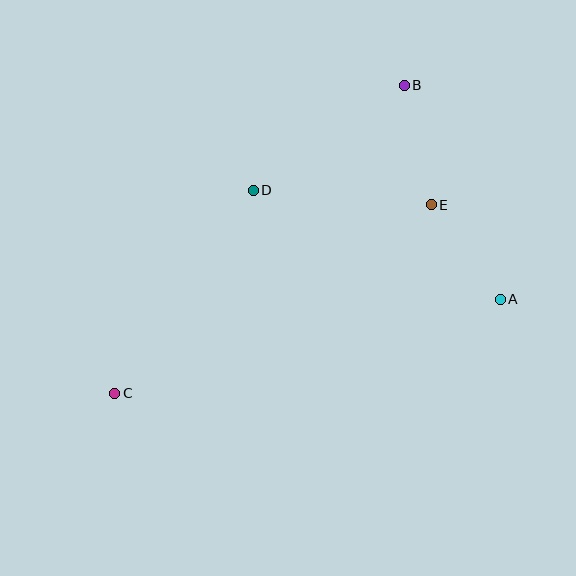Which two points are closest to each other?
Points A and E are closest to each other.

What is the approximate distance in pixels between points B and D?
The distance between B and D is approximately 184 pixels.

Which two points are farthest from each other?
Points B and C are farthest from each other.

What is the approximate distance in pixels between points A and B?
The distance between A and B is approximately 235 pixels.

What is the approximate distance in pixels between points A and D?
The distance between A and D is approximately 270 pixels.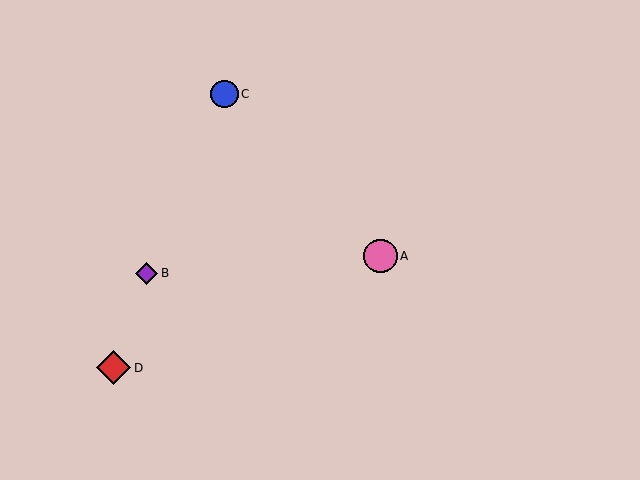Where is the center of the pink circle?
The center of the pink circle is at (381, 256).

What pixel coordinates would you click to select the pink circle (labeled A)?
Click at (381, 256) to select the pink circle A.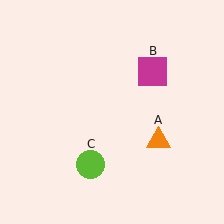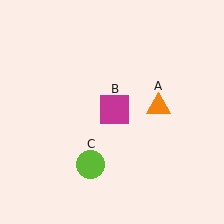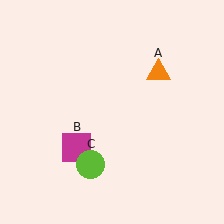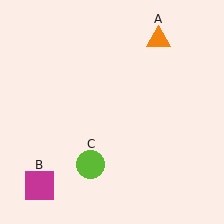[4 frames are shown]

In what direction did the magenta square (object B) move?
The magenta square (object B) moved down and to the left.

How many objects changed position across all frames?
2 objects changed position: orange triangle (object A), magenta square (object B).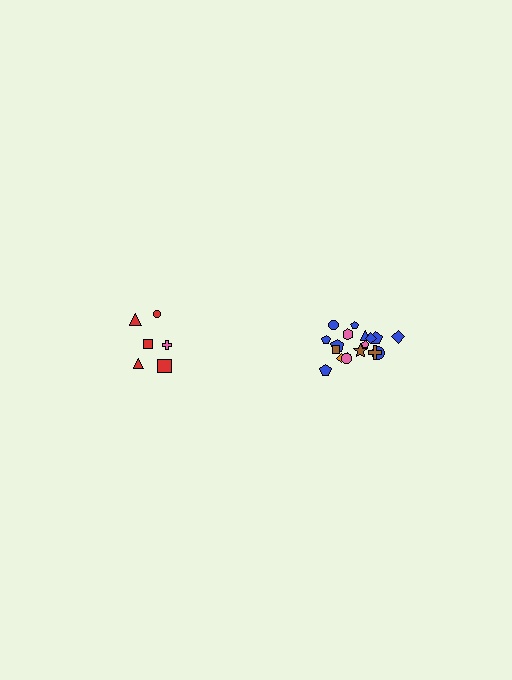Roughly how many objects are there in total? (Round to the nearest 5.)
Roughly 25 objects in total.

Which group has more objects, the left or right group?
The right group.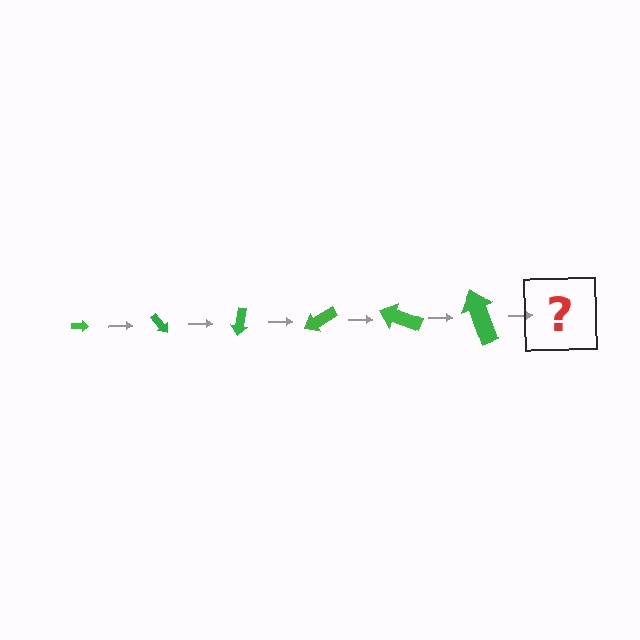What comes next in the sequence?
The next element should be an arrow, larger than the previous one and rotated 300 degrees from the start.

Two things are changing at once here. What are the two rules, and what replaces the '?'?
The two rules are that the arrow grows larger each step and it rotates 50 degrees each step. The '?' should be an arrow, larger than the previous one and rotated 300 degrees from the start.